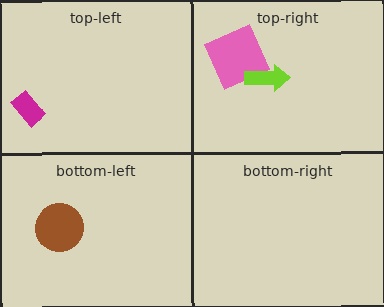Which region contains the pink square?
The top-right region.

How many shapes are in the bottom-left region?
1.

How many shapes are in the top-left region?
1.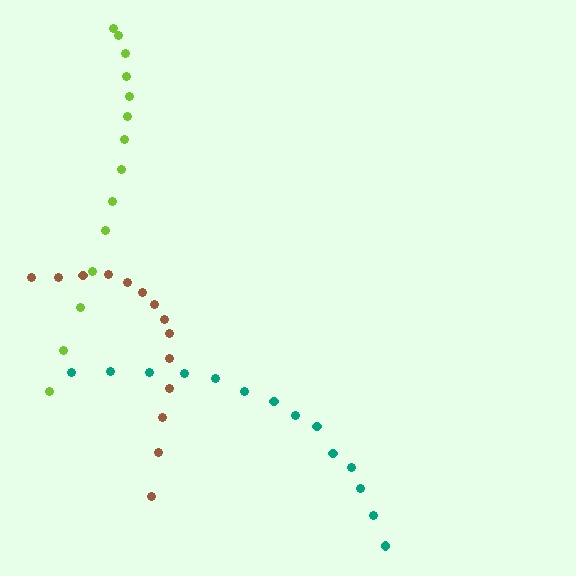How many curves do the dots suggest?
There are 3 distinct paths.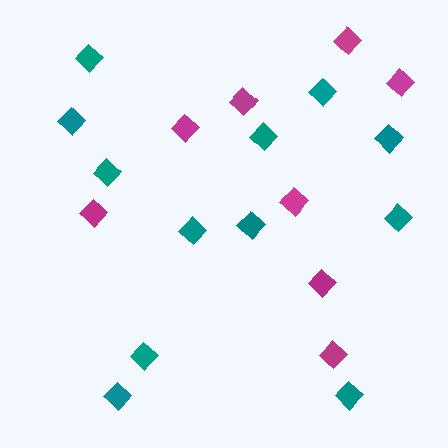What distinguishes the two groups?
There are 2 groups: one group of magenta diamonds (8) and one group of teal diamonds (12).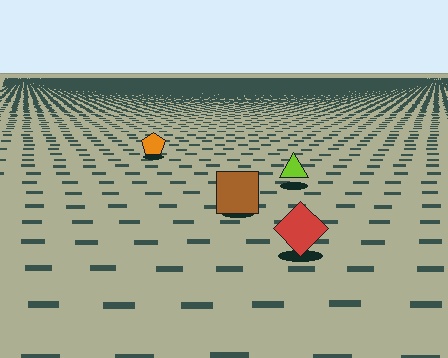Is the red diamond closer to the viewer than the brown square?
Yes. The red diamond is closer — you can tell from the texture gradient: the ground texture is coarser near it.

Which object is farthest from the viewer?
The orange pentagon is farthest from the viewer. It appears smaller and the ground texture around it is denser.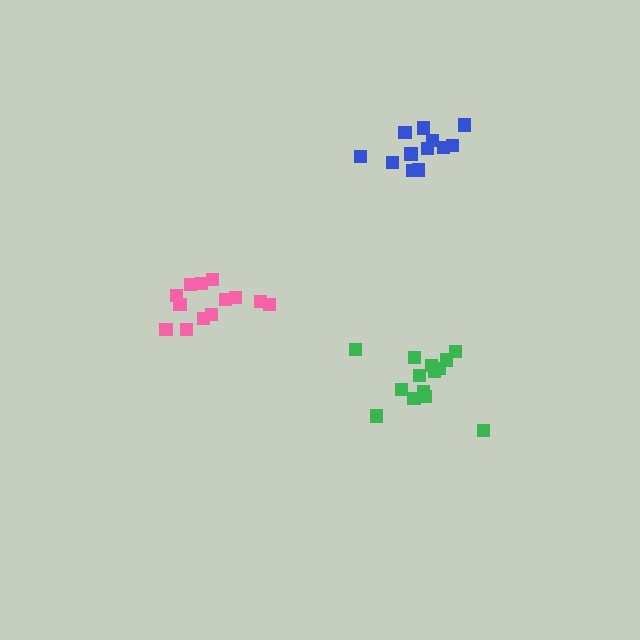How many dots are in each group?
Group 1: 14 dots, Group 2: 13 dots, Group 3: 12 dots (39 total).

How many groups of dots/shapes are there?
There are 3 groups.